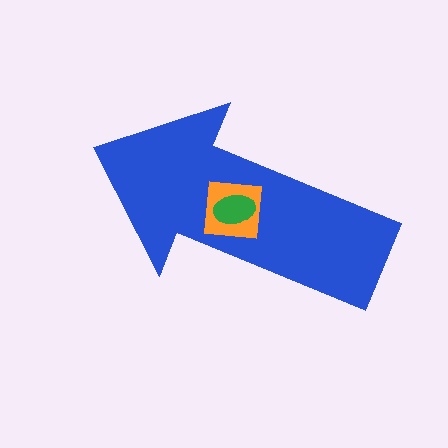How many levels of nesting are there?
3.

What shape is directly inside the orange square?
The green ellipse.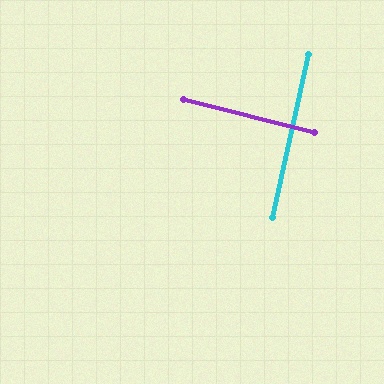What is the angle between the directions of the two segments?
Approximately 88 degrees.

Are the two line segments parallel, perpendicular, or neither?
Perpendicular — they meet at approximately 88°.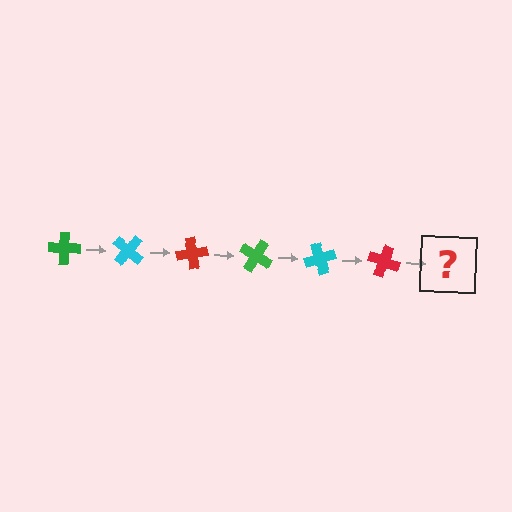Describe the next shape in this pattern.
It should be a green cross, rotated 240 degrees from the start.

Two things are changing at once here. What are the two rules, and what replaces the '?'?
The two rules are that it rotates 40 degrees each step and the color cycles through green, cyan, and red. The '?' should be a green cross, rotated 240 degrees from the start.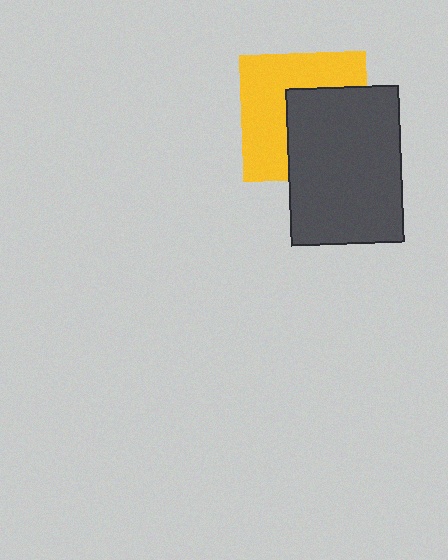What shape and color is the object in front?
The object in front is a dark gray rectangle.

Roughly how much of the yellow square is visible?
About half of it is visible (roughly 53%).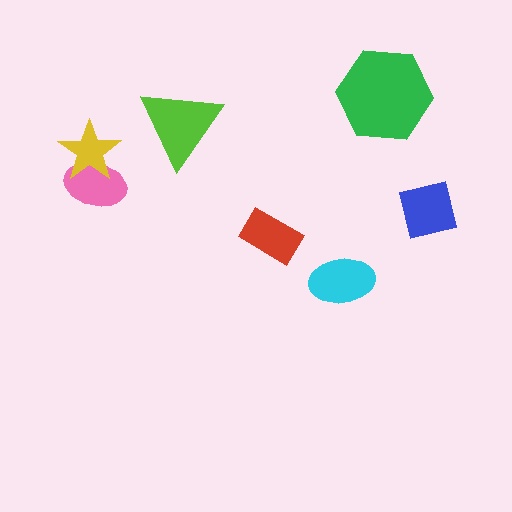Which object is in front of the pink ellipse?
The yellow star is in front of the pink ellipse.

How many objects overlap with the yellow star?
1 object overlaps with the yellow star.